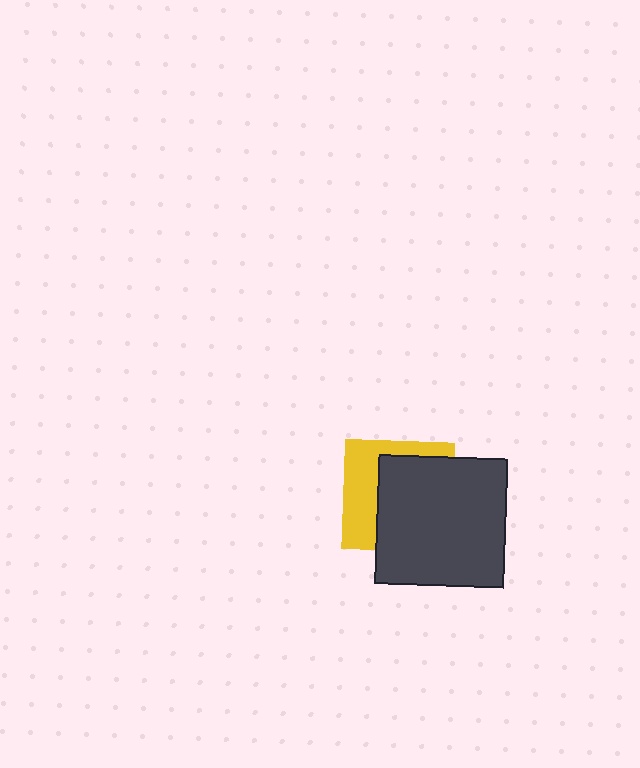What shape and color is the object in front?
The object in front is a dark gray square.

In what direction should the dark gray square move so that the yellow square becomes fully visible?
The dark gray square should move right. That is the shortest direction to clear the overlap and leave the yellow square fully visible.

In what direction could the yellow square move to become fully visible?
The yellow square could move left. That would shift it out from behind the dark gray square entirely.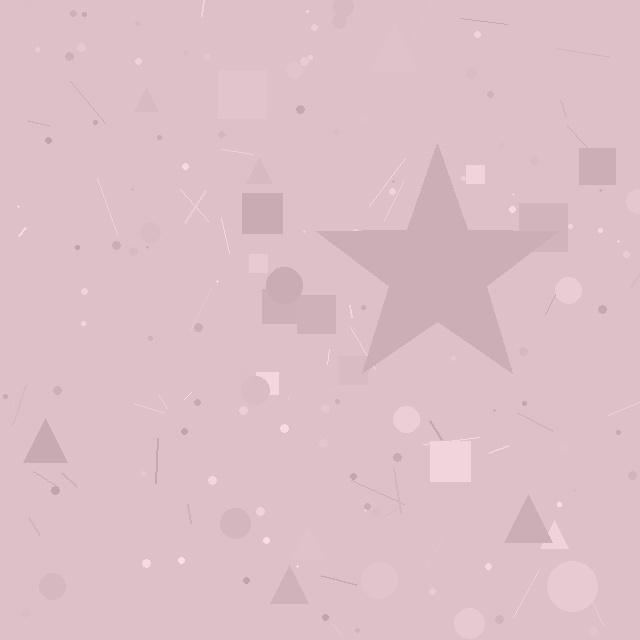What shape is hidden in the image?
A star is hidden in the image.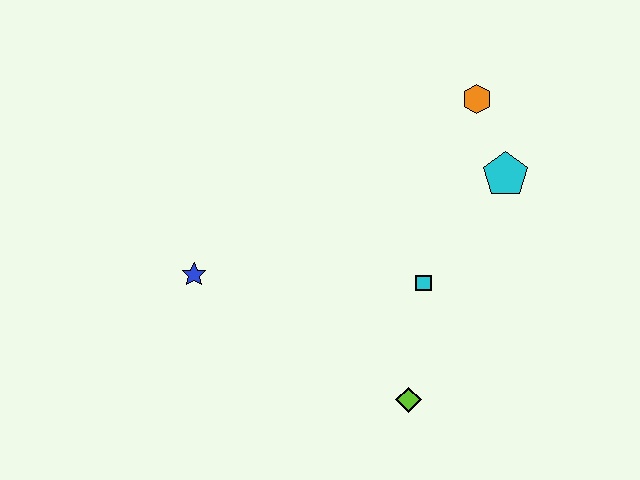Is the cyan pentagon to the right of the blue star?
Yes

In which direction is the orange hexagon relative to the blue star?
The orange hexagon is to the right of the blue star.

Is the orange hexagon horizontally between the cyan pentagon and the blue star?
Yes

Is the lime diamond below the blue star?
Yes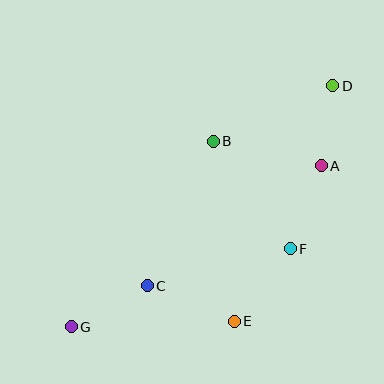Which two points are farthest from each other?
Points D and G are farthest from each other.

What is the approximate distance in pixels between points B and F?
The distance between B and F is approximately 132 pixels.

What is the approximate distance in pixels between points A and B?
The distance between A and B is approximately 111 pixels.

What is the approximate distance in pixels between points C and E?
The distance between C and E is approximately 94 pixels.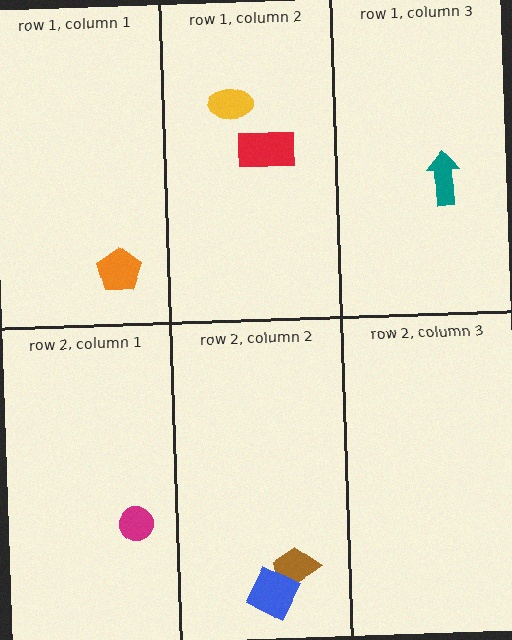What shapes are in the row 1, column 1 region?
The orange pentagon.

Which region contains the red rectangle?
The row 1, column 2 region.